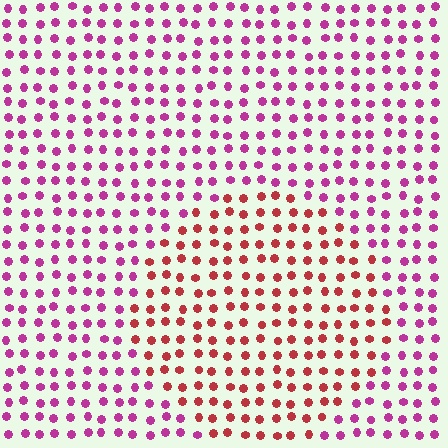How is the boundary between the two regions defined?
The boundary is defined purely by a slight shift in hue (about 41 degrees). Spacing, size, and orientation are identical on both sides.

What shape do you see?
I see a circle.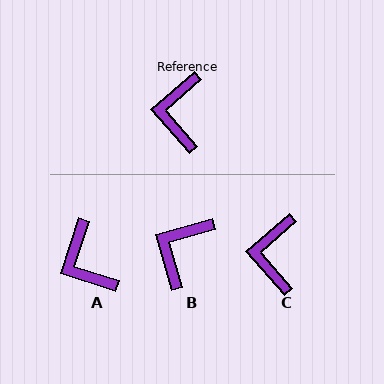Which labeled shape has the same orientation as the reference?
C.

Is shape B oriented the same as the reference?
No, it is off by about 25 degrees.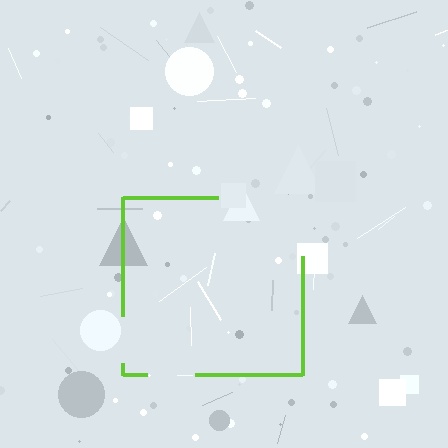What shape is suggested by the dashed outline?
The dashed outline suggests a square.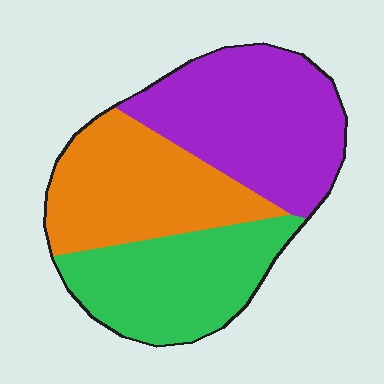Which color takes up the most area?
Purple, at roughly 40%.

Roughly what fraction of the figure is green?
Green takes up about one third (1/3) of the figure.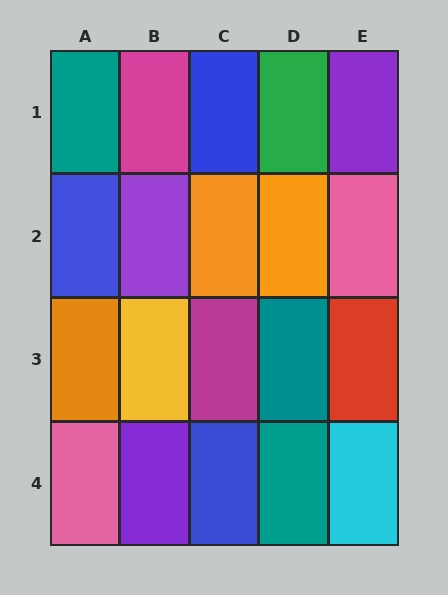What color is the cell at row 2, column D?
Orange.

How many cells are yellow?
1 cell is yellow.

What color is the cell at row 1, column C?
Blue.